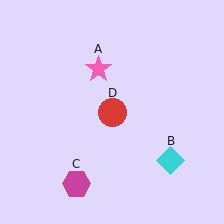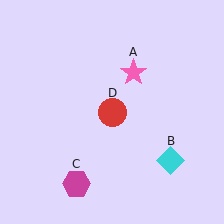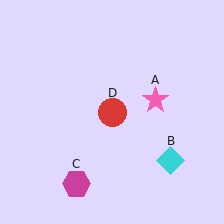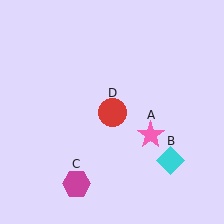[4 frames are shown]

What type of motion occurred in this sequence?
The pink star (object A) rotated clockwise around the center of the scene.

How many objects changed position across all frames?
1 object changed position: pink star (object A).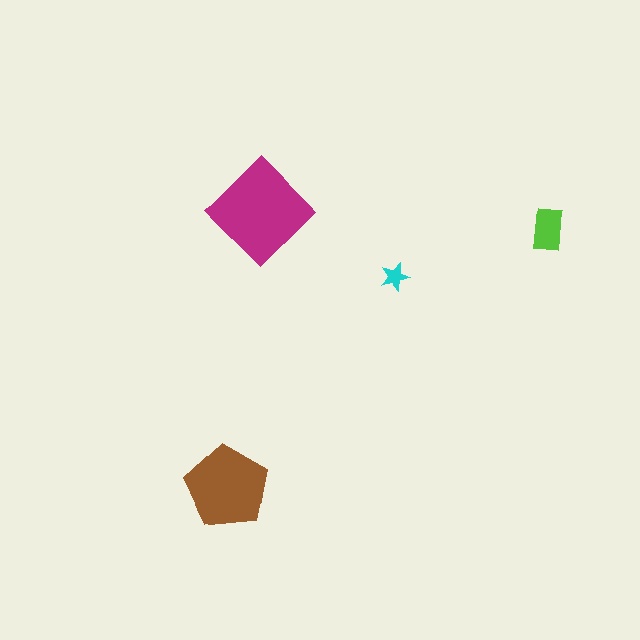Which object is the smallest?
The cyan star.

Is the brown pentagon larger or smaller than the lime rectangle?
Larger.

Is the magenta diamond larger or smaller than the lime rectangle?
Larger.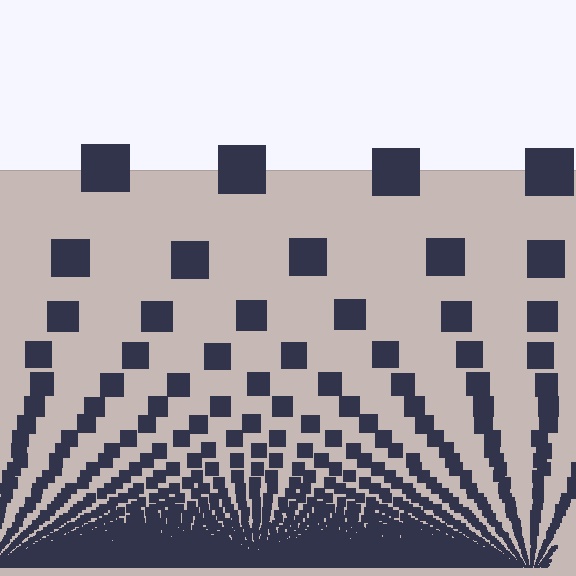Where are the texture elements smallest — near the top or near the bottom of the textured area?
Near the bottom.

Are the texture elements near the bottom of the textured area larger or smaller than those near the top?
Smaller. The gradient is inverted — elements near the bottom are smaller and denser.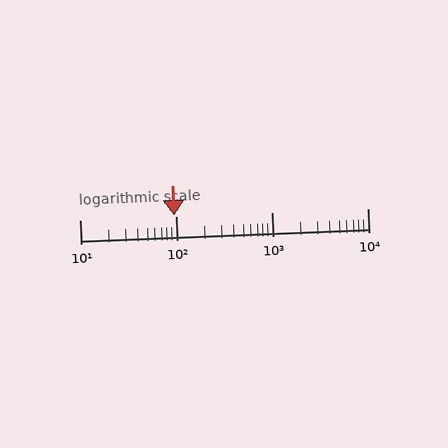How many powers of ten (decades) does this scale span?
The scale spans 3 decades, from 10 to 10000.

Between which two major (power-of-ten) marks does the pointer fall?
The pointer is between 10 and 100.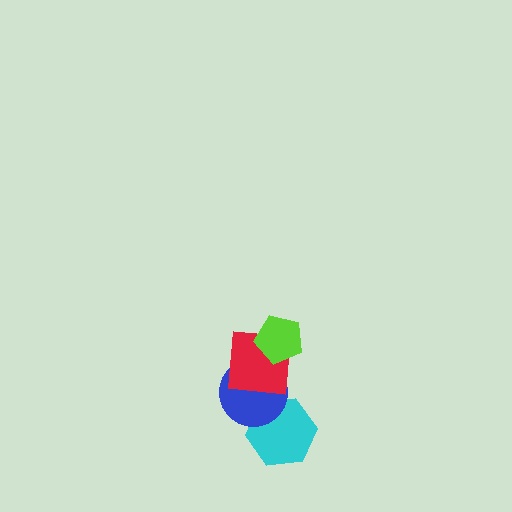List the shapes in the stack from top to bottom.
From top to bottom: the lime pentagon, the red square, the blue circle, the cyan hexagon.